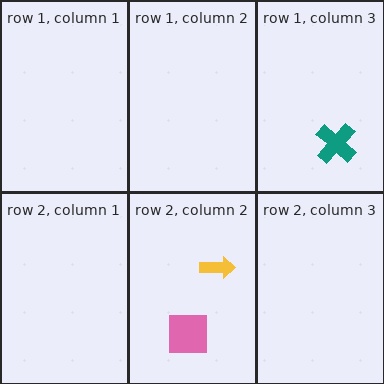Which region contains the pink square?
The row 2, column 2 region.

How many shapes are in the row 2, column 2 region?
2.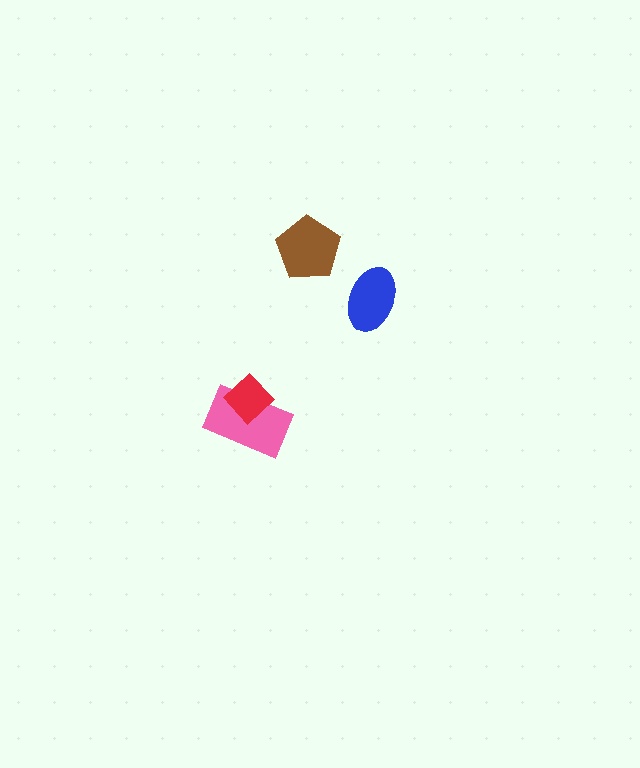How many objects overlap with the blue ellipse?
0 objects overlap with the blue ellipse.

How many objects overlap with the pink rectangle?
1 object overlaps with the pink rectangle.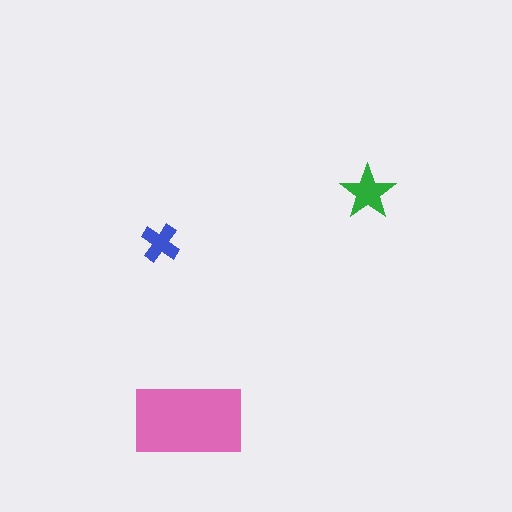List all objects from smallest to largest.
The blue cross, the green star, the pink rectangle.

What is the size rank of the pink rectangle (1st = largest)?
1st.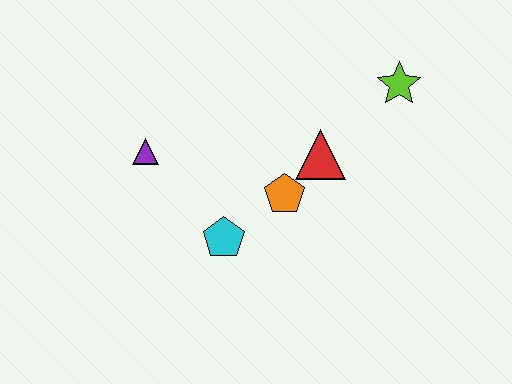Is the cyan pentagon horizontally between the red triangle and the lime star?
No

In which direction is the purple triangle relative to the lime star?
The purple triangle is to the left of the lime star.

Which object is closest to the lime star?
The red triangle is closest to the lime star.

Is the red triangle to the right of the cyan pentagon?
Yes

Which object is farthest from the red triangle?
The purple triangle is farthest from the red triangle.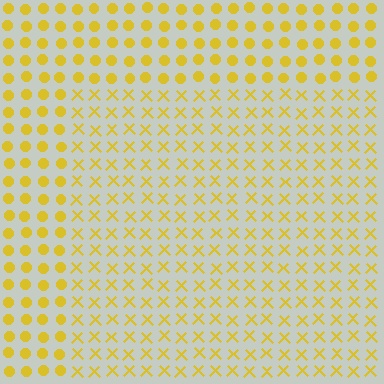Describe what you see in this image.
The image is filled with small yellow elements arranged in a uniform grid. A rectangle-shaped region contains X marks, while the surrounding area contains circles. The boundary is defined purely by the change in element shape.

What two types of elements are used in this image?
The image uses X marks inside the rectangle region and circles outside it.